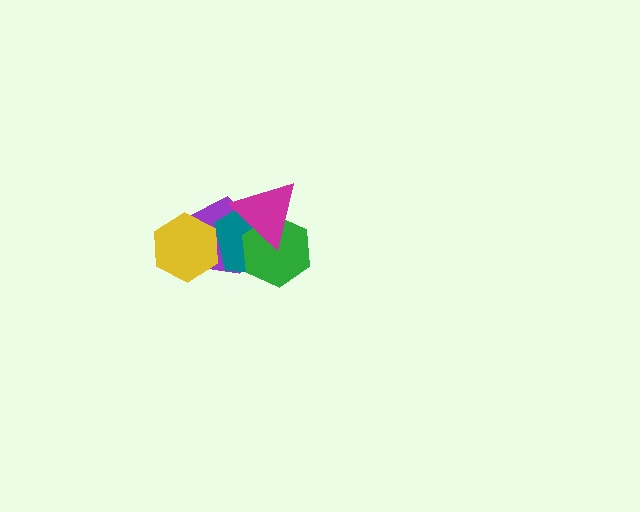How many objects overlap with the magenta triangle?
3 objects overlap with the magenta triangle.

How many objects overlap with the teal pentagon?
4 objects overlap with the teal pentagon.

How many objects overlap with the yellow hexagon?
2 objects overlap with the yellow hexagon.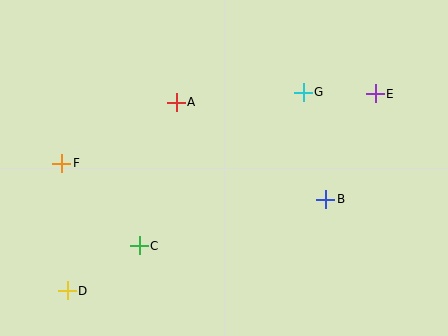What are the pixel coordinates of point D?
Point D is at (67, 291).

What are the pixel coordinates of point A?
Point A is at (176, 102).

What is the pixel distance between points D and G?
The distance between D and G is 308 pixels.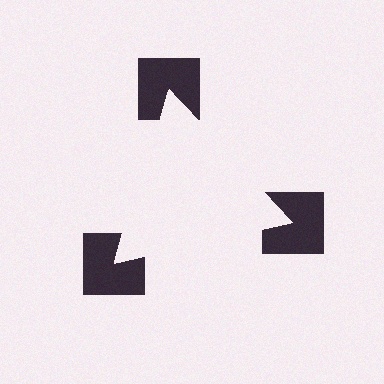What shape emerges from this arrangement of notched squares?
An illusory triangle — its edges are inferred from the aligned wedge cuts in the notched squares, not physically drawn.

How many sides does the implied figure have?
3 sides.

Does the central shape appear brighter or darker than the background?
It typically appears slightly brighter than the background, even though no actual brightness change is drawn.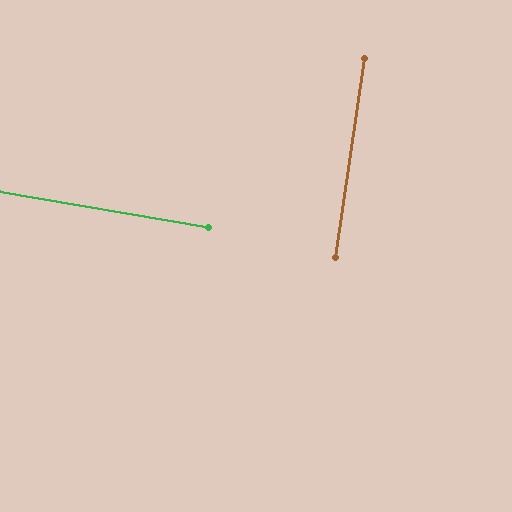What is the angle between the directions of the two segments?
Approximately 89 degrees.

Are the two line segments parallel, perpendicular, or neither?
Perpendicular — they meet at approximately 89°.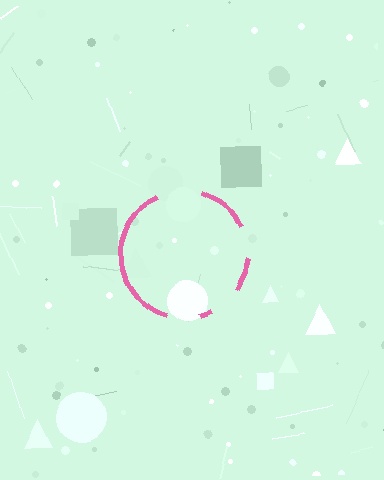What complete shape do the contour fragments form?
The contour fragments form a circle.